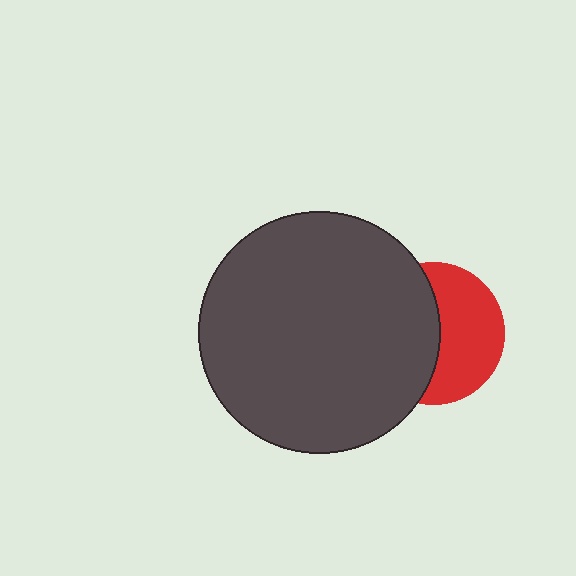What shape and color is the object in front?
The object in front is a dark gray circle.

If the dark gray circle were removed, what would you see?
You would see the complete red circle.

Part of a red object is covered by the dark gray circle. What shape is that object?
It is a circle.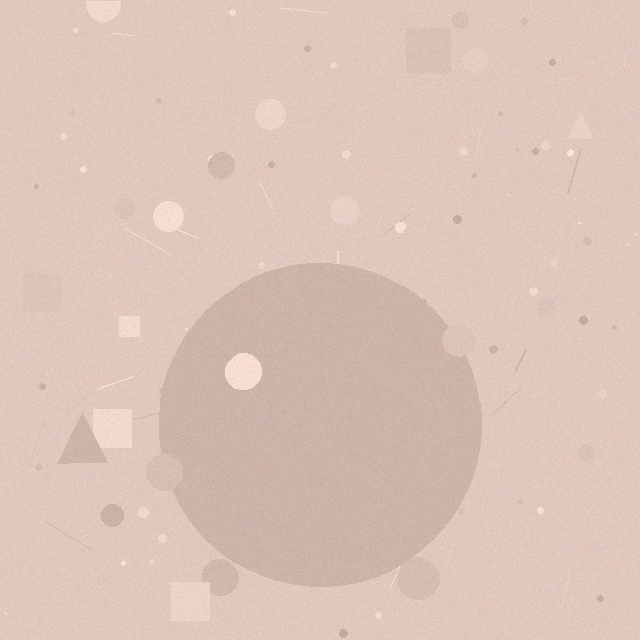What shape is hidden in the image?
A circle is hidden in the image.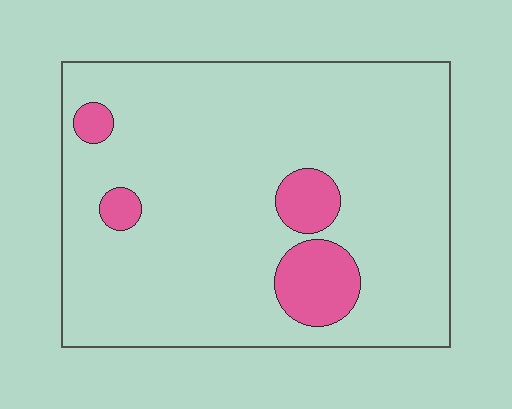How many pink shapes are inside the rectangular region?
4.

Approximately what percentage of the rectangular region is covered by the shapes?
Approximately 10%.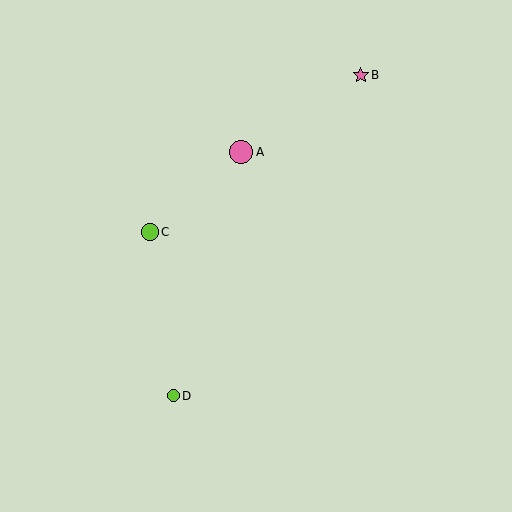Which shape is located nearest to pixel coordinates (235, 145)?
The pink circle (labeled A) at (241, 152) is nearest to that location.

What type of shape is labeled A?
Shape A is a pink circle.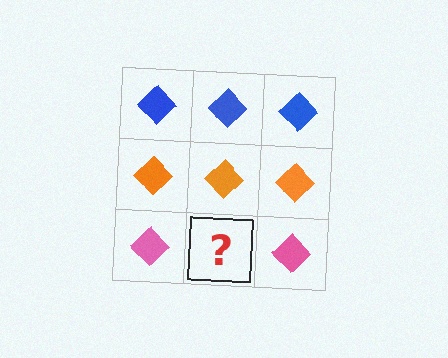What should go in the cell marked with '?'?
The missing cell should contain a pink diamond.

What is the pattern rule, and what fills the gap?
The rule is that each row has a consistent color. The gap should be filled with a pink diamond.